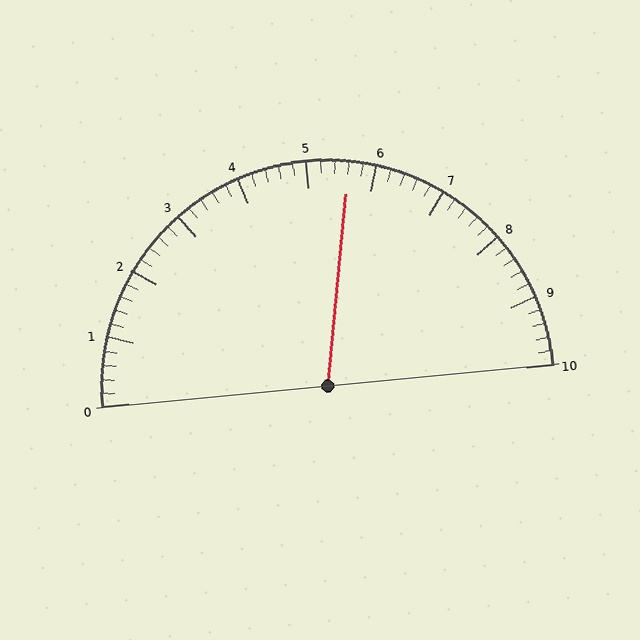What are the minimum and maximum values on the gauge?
The gauge ranges from 0 to 10.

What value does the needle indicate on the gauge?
The needle indicates approximately 5.6.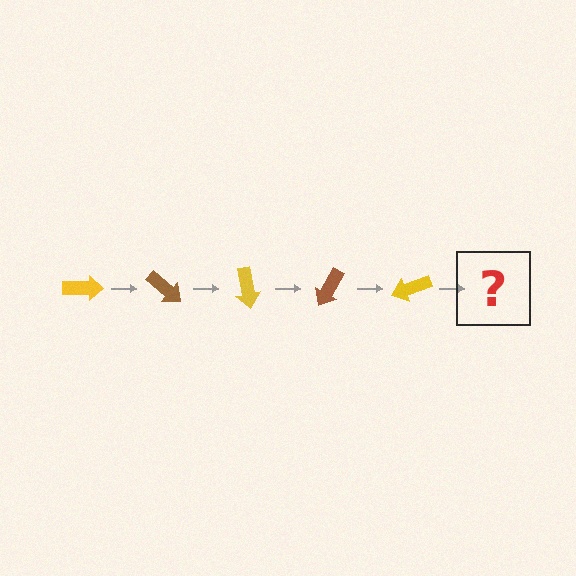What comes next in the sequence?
The next element should be a brown arrow, rotated 200 degrees from the start.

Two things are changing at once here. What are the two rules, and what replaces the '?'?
The two rules are that it rotates 40 degrees each step and the color cycles through yellow and brown. The '?' should be a brown arrow, rotated 200 degrees from the start.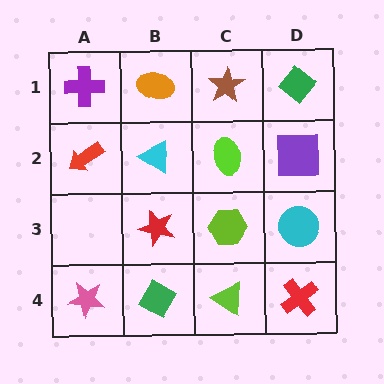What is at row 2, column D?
A purple square.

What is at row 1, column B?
An orange ellipse.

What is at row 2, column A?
A red arrow.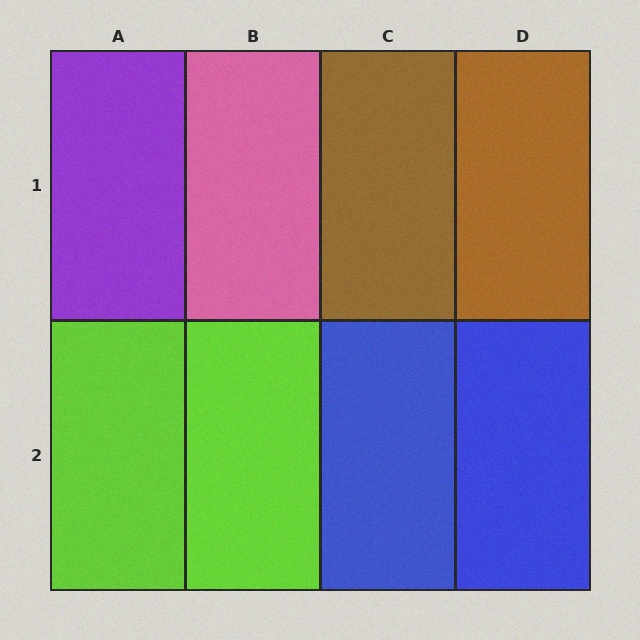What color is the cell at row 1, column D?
Brown.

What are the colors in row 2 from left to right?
Lime, lime, blue, blue.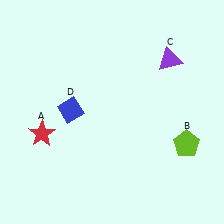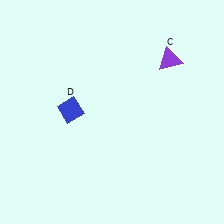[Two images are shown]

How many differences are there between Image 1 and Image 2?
There are 2 differences between the two images.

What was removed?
The lime pentagon (B), the red star (A) were removed in Image 2.